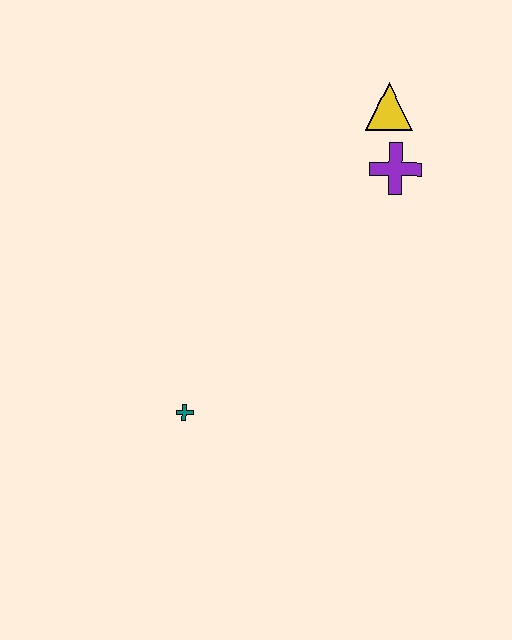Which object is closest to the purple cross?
The yellow triangle is closest to the purple cross.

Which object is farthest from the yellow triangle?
The teal cross is farthest from the yellow triangle.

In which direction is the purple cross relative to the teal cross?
The purple cross is above the teal cross.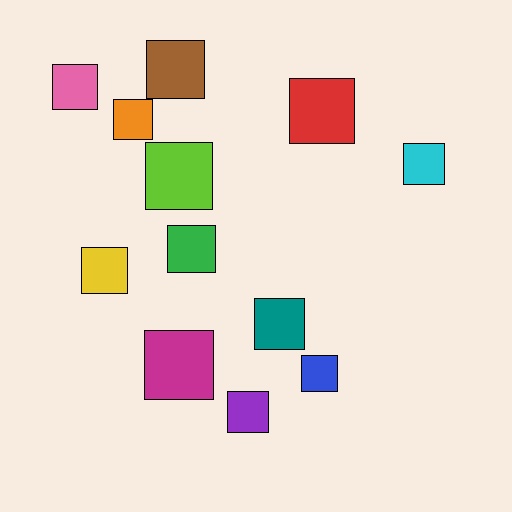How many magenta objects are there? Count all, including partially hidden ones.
There is 1 magenta object.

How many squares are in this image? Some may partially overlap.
There are 12 squares.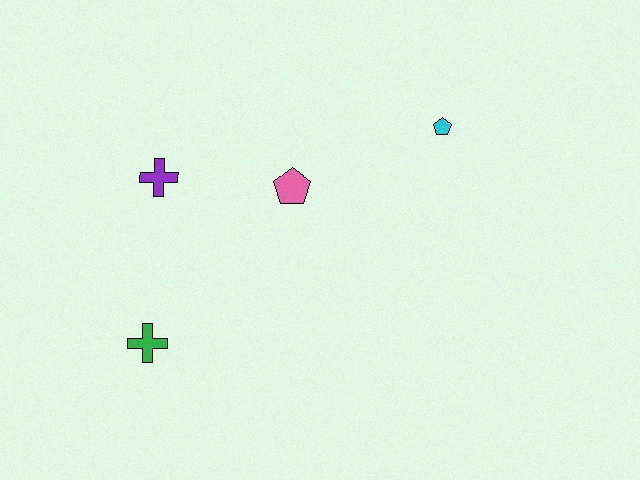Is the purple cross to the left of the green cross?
No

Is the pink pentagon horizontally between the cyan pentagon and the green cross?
Yes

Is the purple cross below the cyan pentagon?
Yes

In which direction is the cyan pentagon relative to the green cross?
The cyan pentagon is to the right of the green cross.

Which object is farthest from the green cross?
The cyan pentagon is farthest from the green cross.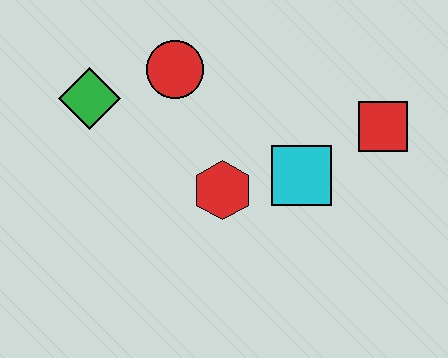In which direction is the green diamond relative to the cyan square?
The green diamond is to the left of the cyan square.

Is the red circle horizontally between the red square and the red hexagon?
No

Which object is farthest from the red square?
The green diamond is farthest from the red square.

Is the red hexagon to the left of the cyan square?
Yes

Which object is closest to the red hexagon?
The cyan square is closest to the red hexagon.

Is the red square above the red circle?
No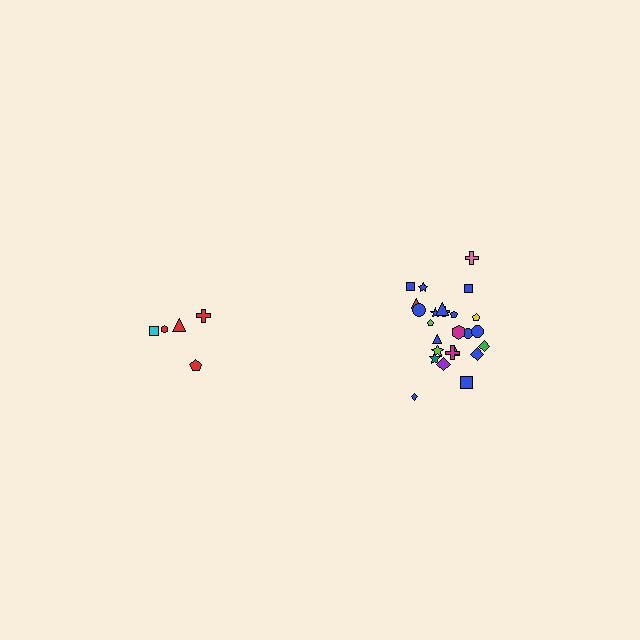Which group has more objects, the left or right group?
The right group.